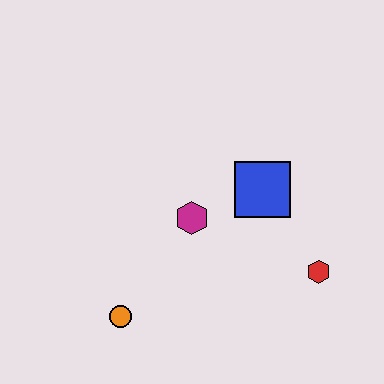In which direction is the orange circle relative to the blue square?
The orange circle is to the left of the blue square.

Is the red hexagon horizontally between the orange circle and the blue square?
No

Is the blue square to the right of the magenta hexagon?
Yes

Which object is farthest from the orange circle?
The red hexagon is farthest from the orange circle.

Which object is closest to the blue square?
The magenta hexagon is closest to the blue square.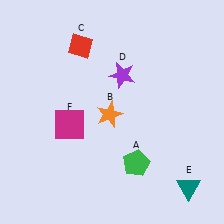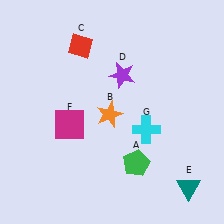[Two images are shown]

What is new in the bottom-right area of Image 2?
A cyan cross (G) was added in the bottom-right area of Image 2.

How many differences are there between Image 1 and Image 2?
There is 1 difference between the two images.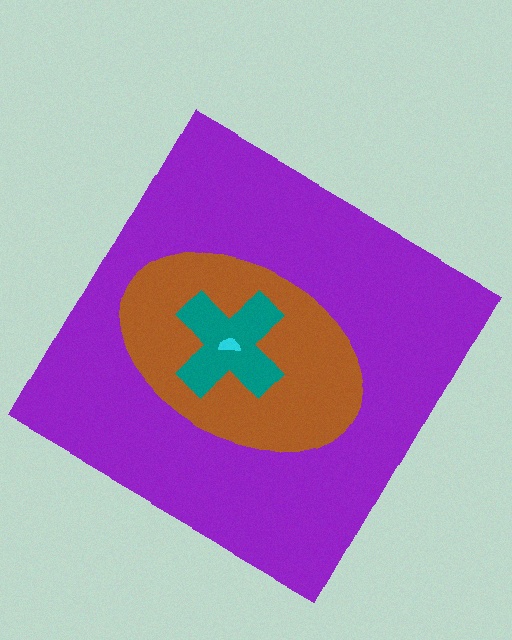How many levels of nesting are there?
4.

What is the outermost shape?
The purple diamond.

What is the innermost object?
The cyan semicircle.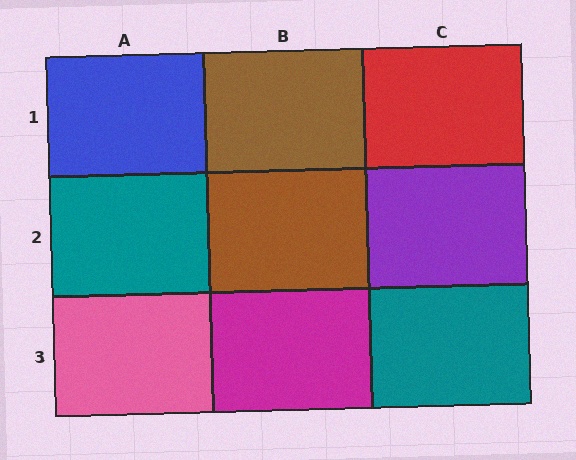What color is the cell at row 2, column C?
Purple.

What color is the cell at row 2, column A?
Teal.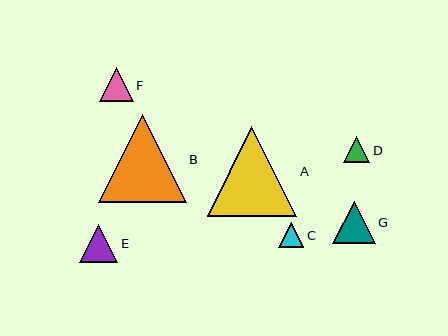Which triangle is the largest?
Triangle A is the largest with a size of approximately 89 pixels.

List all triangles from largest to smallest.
From largest to smallest: A, B, G, E, F, C, D.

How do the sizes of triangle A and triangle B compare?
Triangle A and triangle B are approximately the same size.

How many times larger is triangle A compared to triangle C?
Triangle A is approximately 3.5 times the size of triangle C.